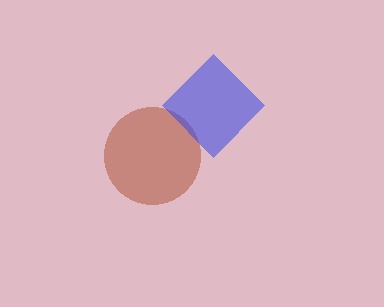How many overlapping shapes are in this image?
There are 2 overlapping shapes in the image.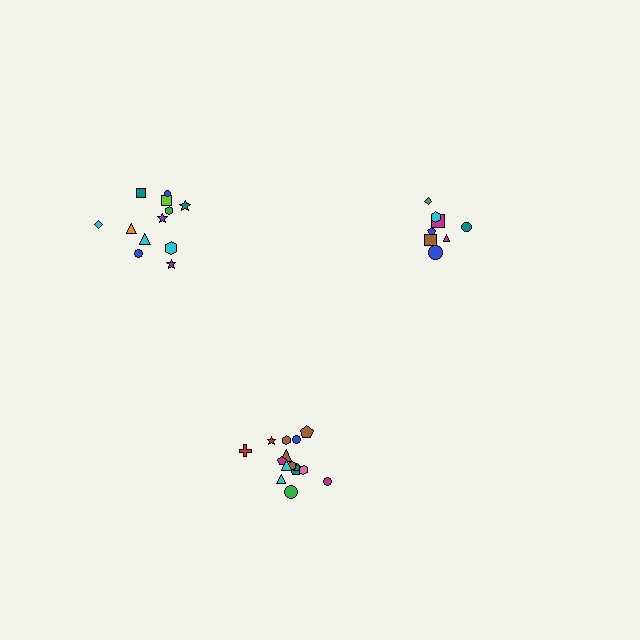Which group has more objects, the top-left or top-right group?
The top-left group.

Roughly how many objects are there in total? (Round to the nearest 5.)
Roughly 35 objects in total.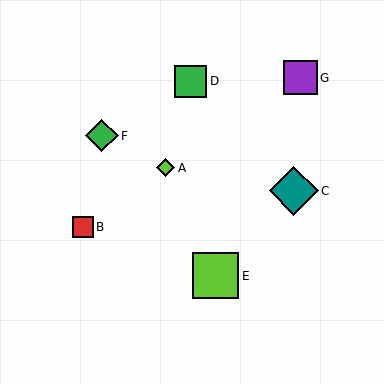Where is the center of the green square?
The center of the green square is at (191, 81).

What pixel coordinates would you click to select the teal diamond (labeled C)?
Click at (294, 191) to select the teal diamond C.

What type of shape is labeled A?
Shape A is a lime diamond.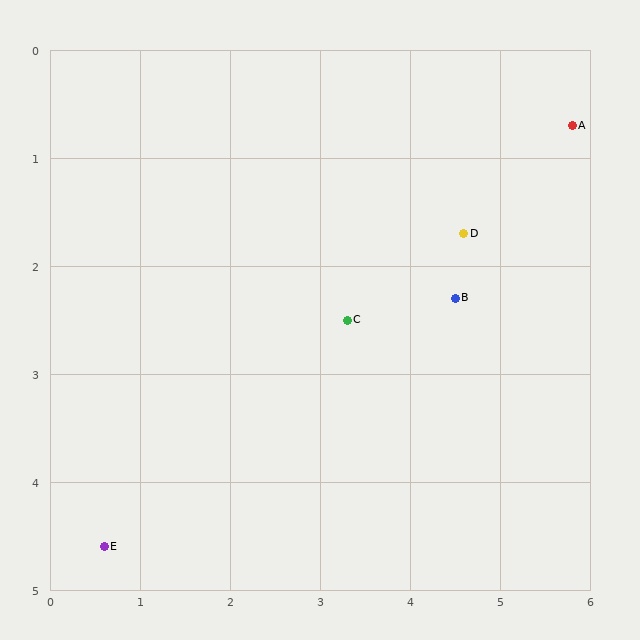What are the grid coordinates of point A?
Point A is at approximately (5.8, 0.7).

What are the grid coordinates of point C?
Point C is at approximately (3.3, 2.5).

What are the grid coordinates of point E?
Point E is at approximately (0.6, 4.6).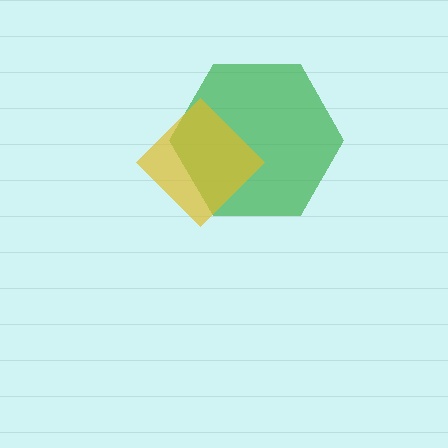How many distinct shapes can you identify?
There are 2 distinct shapes: a green hexagon, a yellow diamond.